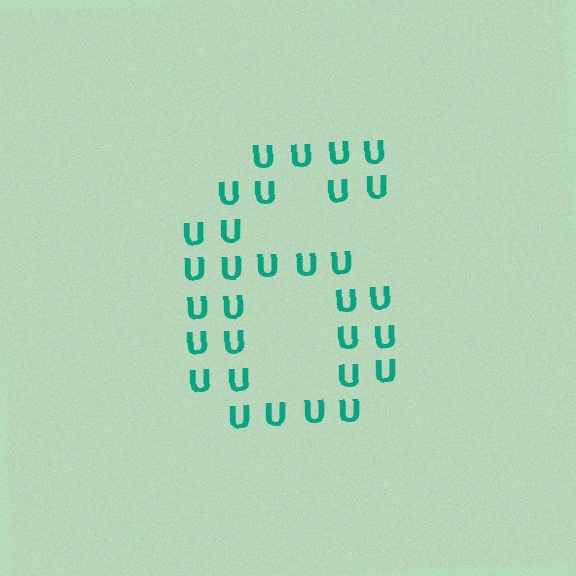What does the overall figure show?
The overall figure shows the digit 6.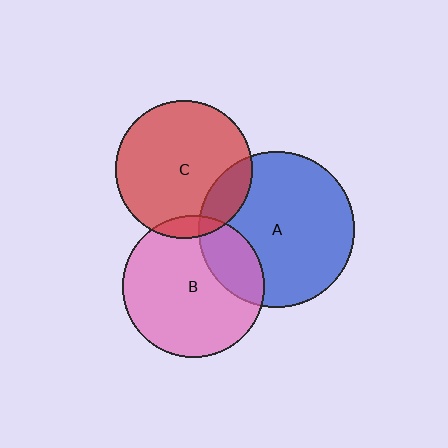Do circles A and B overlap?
Yes.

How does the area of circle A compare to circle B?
Approximately 1.2 times.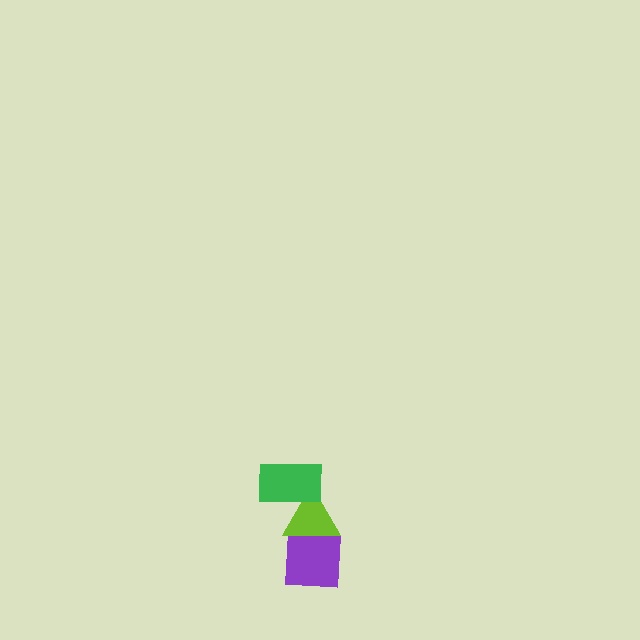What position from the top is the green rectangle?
The green rectangle is 1st from the top.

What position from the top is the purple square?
The purple square is 3rd from the top.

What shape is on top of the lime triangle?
The green rectangle is on top of the lime triangle.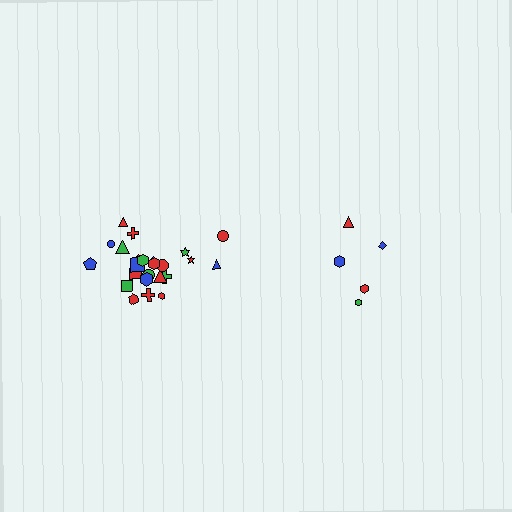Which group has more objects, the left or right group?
The left group.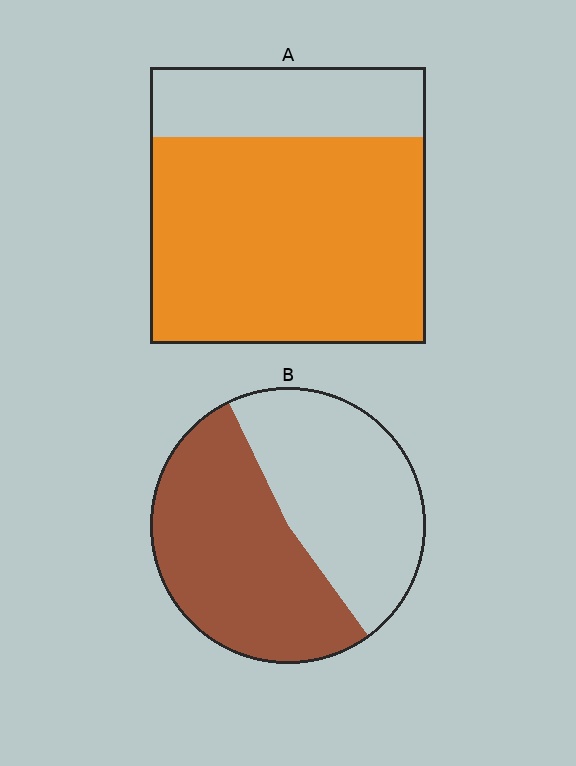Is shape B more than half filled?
Roughly half.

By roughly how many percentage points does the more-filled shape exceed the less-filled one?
By roughly 20 percentage points (A over B).